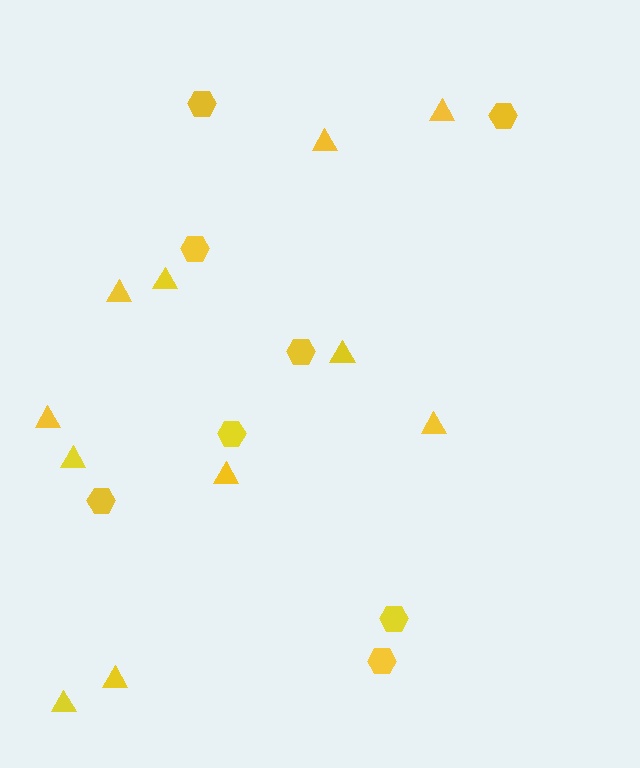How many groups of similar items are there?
There are 2 groups: one group of triangles (11) and one group of hexagons (8).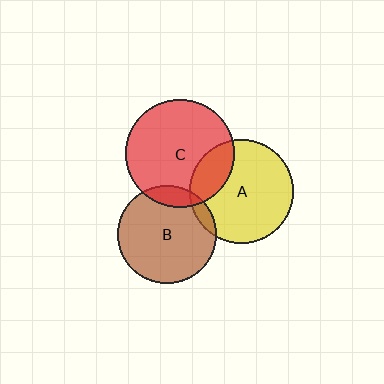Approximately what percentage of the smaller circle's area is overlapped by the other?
Approximately 10%.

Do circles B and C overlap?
Yes.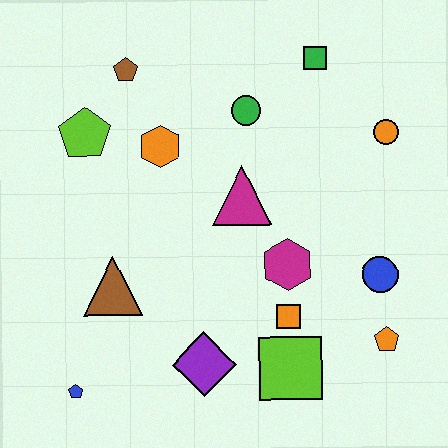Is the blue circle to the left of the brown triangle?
No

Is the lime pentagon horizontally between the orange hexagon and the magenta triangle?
No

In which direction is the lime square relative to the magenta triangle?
The lime square is below the magenta triangle.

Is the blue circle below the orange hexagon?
Yes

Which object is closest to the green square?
The green circle is closest to the green square.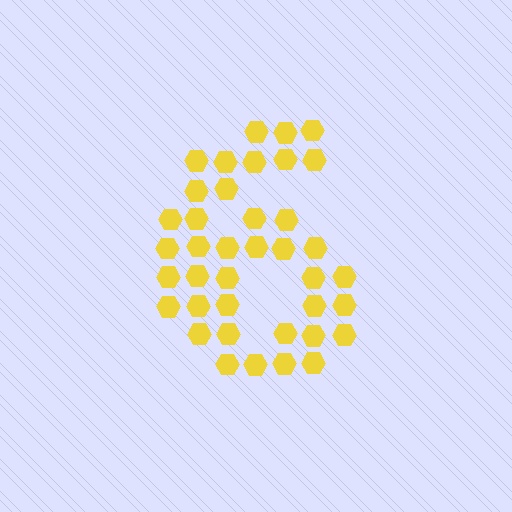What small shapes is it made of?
It is made of small hexagons.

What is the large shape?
The large shape is the digit 6.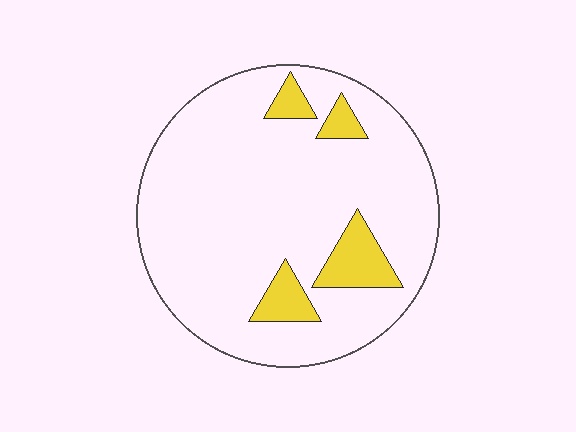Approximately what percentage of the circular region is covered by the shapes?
Approximately 10%.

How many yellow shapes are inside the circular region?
4.